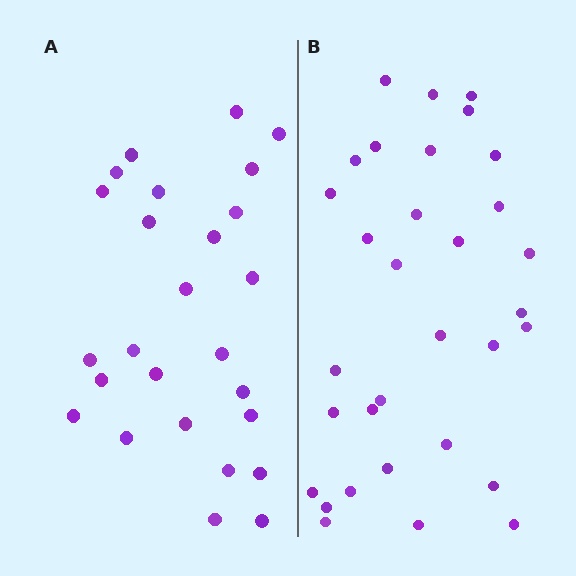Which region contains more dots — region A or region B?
Region B (the right region) has more dots.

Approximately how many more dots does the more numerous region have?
Region B has about 6 more dots than region A.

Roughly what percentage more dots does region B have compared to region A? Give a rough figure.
About 25% more.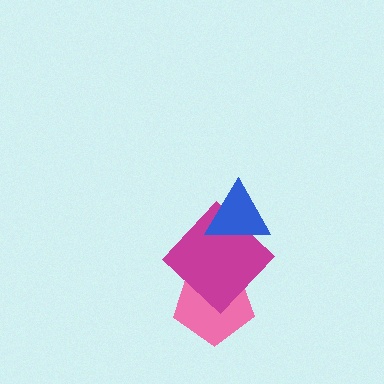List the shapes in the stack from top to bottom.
From top to bottom: the blue triangle, the magenta diamond, the pink pentagon.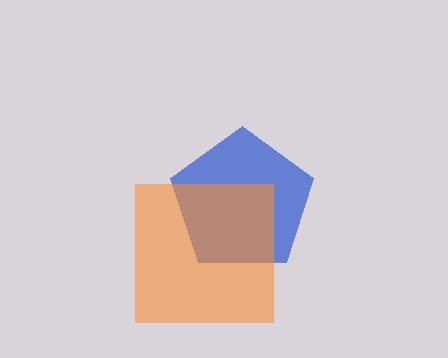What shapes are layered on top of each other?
The layered shapes are: a blue pentagon, an orange square.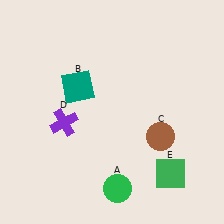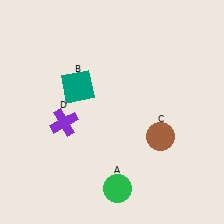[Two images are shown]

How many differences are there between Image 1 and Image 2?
There is 1 difference between the two images.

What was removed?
The green square (E) was removed in Image 2.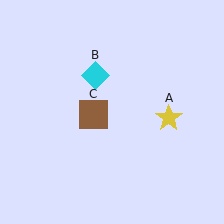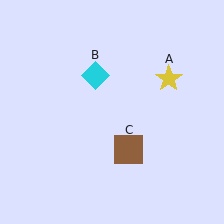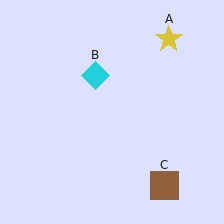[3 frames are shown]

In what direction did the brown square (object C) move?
The brown square (object C) moved down and to the right.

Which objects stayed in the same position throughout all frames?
Cyan diamond (object B) remained stationary.